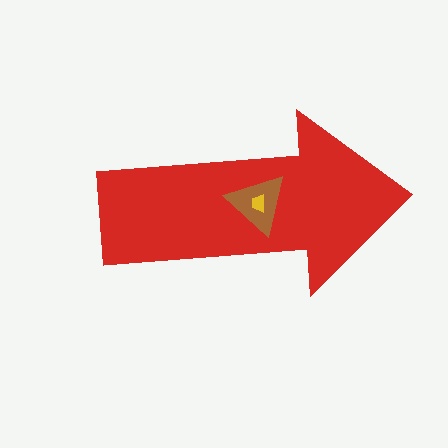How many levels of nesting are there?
3.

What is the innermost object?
The yellow trapezoid.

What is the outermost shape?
The red arrow.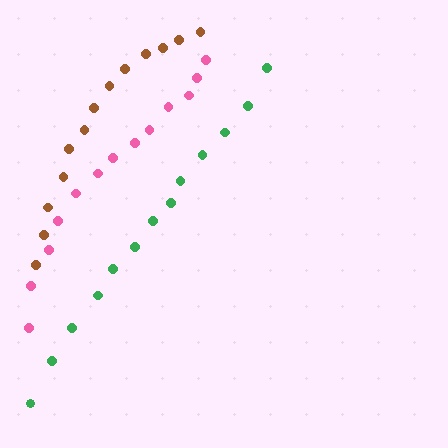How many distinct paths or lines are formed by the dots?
There are 3 distinct paths.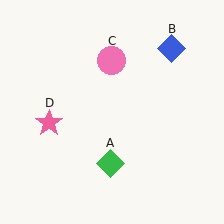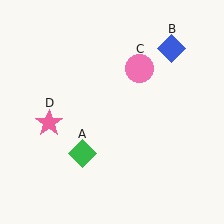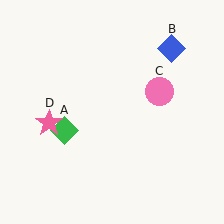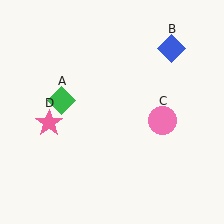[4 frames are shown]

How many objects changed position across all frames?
2 objects changed position: green diamond (object A), pink circle (object C).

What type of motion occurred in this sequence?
The green diamond (object A), pink circle (object C) rotated clockwise around the center of the scene.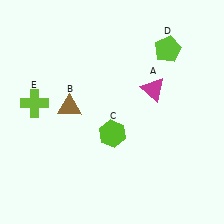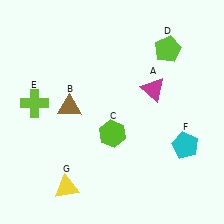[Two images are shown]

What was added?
A cyan pentagon (F), a yellow triangle (G) were added in Image 2.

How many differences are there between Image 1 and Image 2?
There are 2 differences between the two images.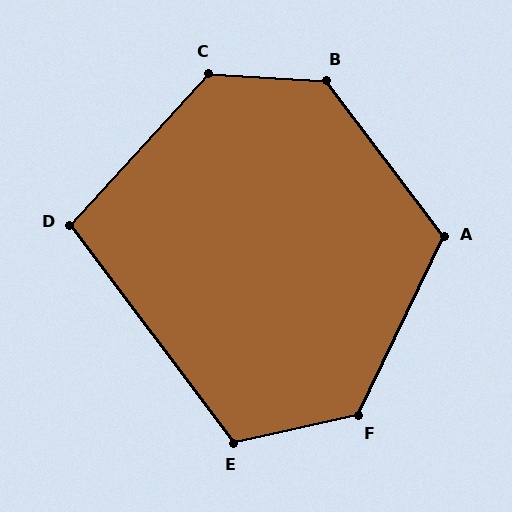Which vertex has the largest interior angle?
B, at approximately 131 degrees.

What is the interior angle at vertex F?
Approximately 129 degrees (obtuse).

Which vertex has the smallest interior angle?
D, at approximately 101 degrees.